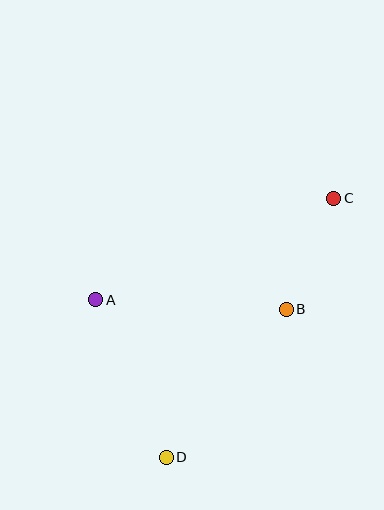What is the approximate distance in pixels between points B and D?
The distance between B and D is approximately 191 pixels.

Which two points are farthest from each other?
Points C and D are farthest from each other.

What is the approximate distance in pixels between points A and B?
The distance between A and B is approximately 191 pixels.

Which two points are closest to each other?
Points B and C are closest to each other.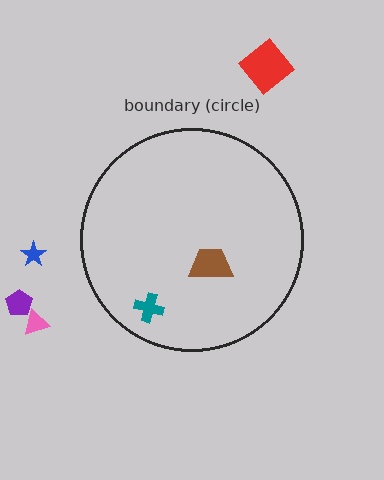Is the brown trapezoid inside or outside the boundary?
Inside.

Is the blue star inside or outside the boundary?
Outside.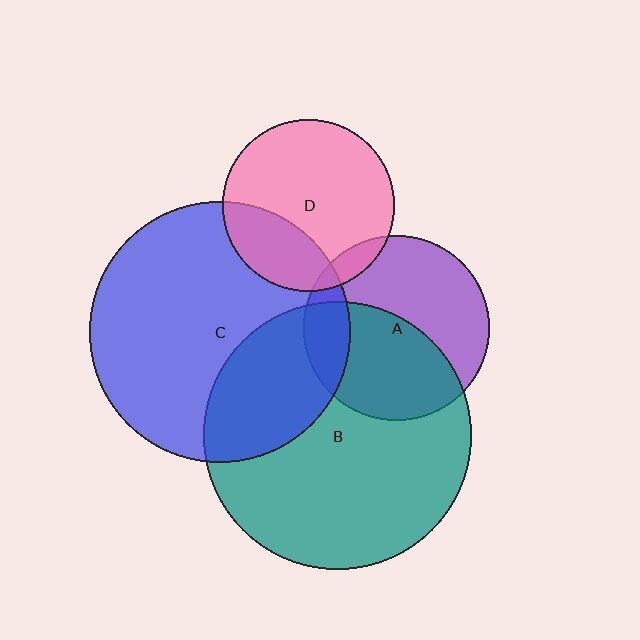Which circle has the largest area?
Circle B (teal).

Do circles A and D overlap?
Yes.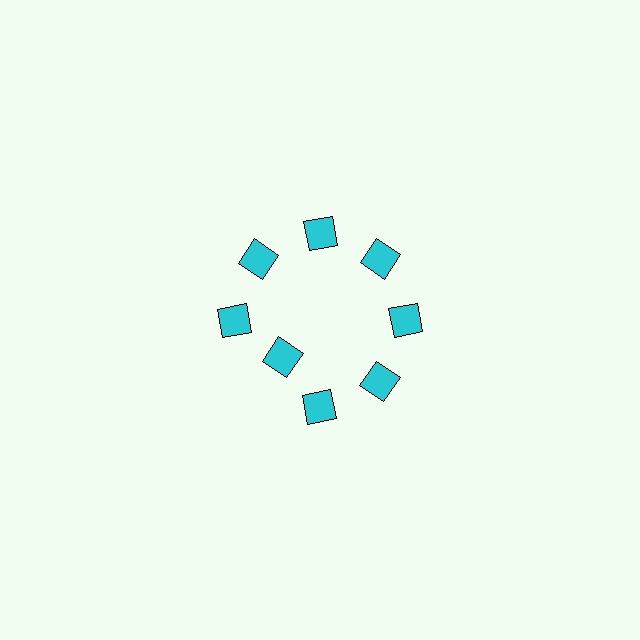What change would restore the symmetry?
The symmetry would be restored by moving it outward, back onto the ring so that all 8 diamonds sit at equal angles and equal distance from the center.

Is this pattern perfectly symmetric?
No. The 8 cyan diamonds are arranged in a ring, but one element near the 8 o'clock position is pulled inward toward the center, breaking the 8-fold rotational symmetry.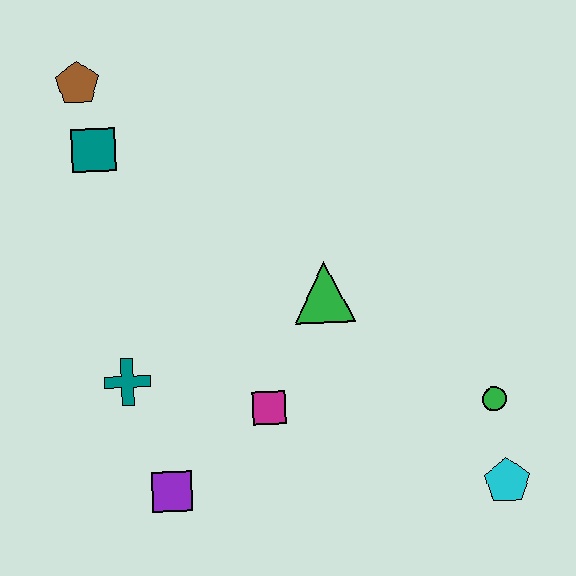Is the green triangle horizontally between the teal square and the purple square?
No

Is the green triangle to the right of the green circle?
No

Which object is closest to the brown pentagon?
The teal square is closest to the brown pentagon.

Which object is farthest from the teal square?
The cyan pentagon is farthest from the teal square.